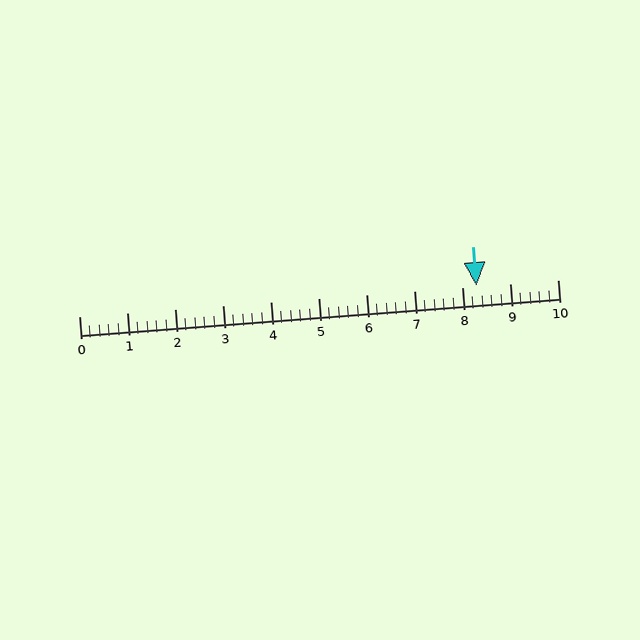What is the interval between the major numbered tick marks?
The major tick marks are spaced 1 units apart.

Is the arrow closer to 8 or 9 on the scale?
The arrow is closer to 8.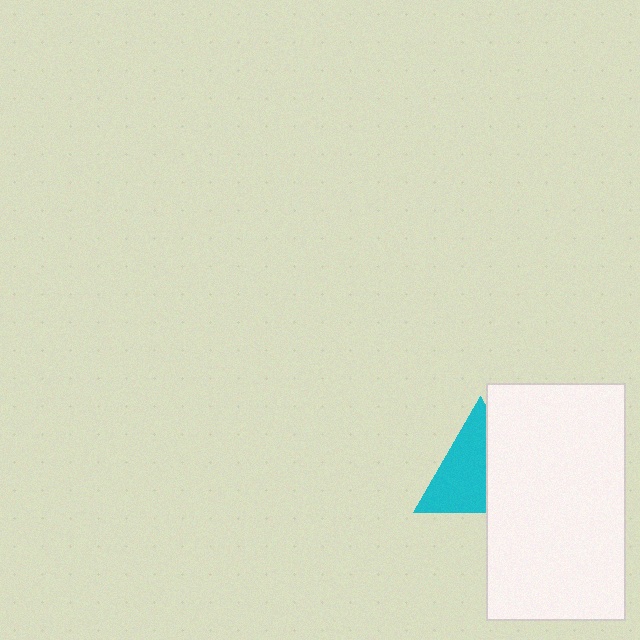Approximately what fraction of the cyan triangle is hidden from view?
Roughly 43% of the cyan triangle is hidden behind the white rectangle.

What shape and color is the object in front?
The object in front is a white rectangle.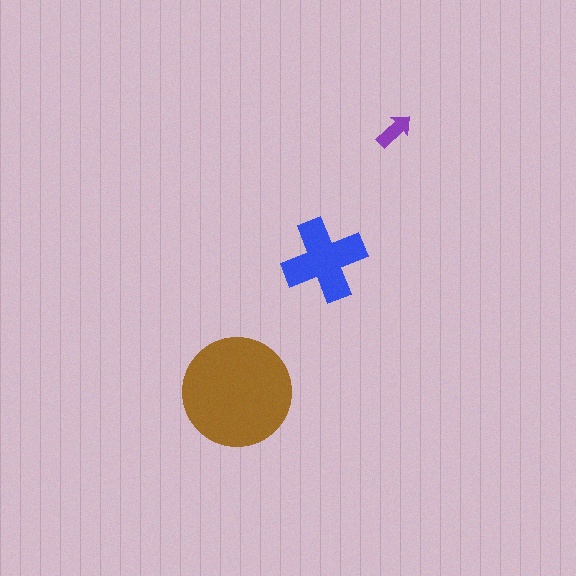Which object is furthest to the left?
The brown circle is leftmost.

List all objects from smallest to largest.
The purple arrow, the blue cross, the brown circle.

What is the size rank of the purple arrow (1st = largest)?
3rd.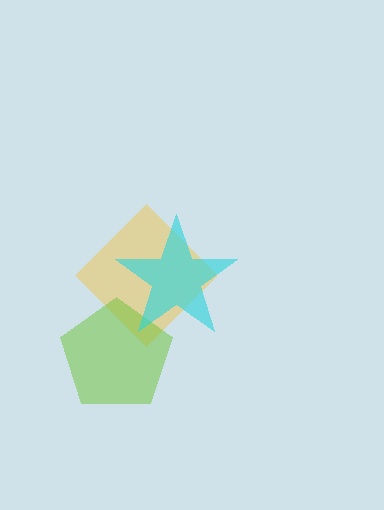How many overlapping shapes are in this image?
There are 3 overlapping shapes in the image.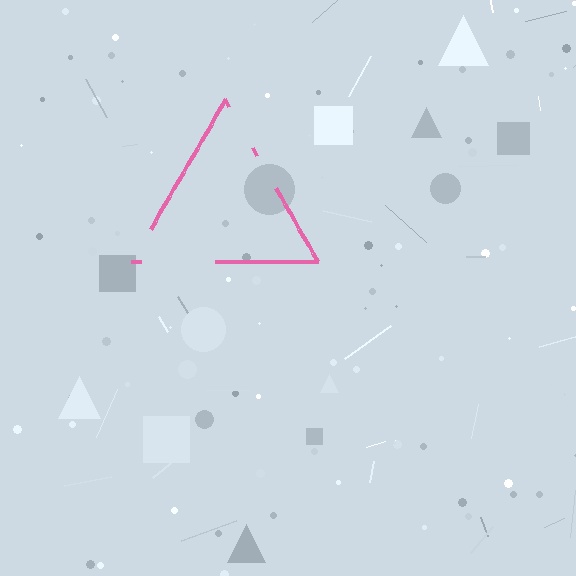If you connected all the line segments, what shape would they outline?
They would outline a triangle.